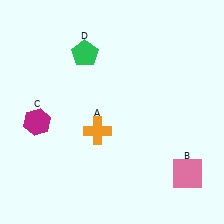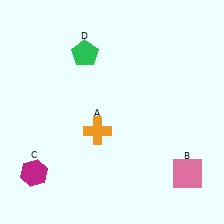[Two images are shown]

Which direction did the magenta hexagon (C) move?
The magenta hexagon (C) moved down.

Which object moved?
The magenta hexagon (C) moved down.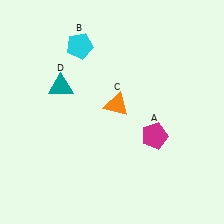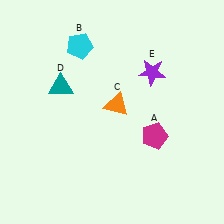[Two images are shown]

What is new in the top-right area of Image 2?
A purple star (E) was added in the top-right area of Image 2.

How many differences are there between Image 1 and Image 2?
There is 1 difference between the two images.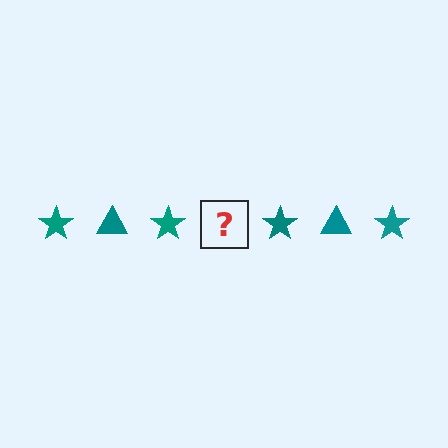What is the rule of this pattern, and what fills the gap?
The rule is that the pattern cycles through star, triangle shapes in teal. The gap should be filled with a teal triangle.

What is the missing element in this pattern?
The missing element is a teal triangle.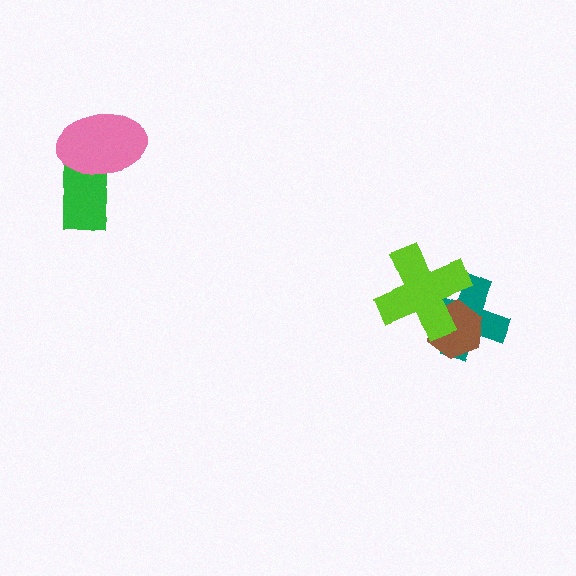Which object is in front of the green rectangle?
The pink ellipse is in front of the green rectangle.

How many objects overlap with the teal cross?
2 objects overlap with the teal cross.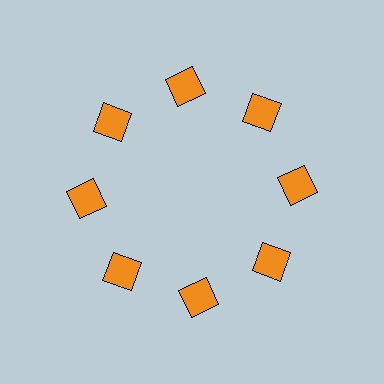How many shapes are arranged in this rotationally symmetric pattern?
There are 8 shapes, arranged in 8 groups of 1.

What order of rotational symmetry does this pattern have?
This pattern has 8-fold rotational symmetry.